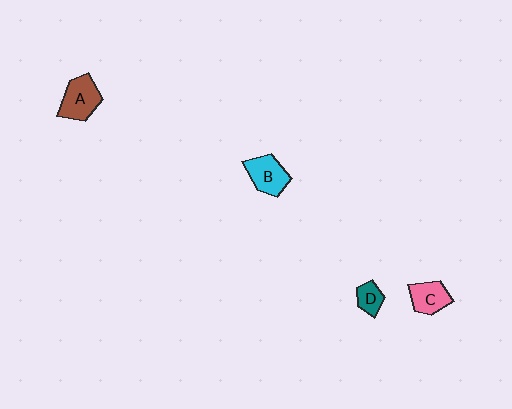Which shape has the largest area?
Shape A (brown).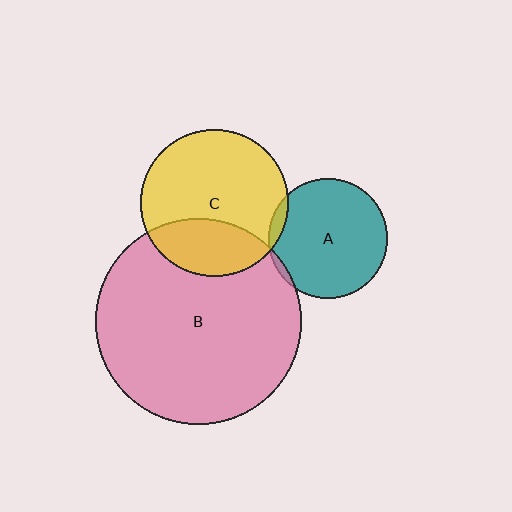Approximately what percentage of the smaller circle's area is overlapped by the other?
Approximately 5%.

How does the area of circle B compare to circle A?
Approximately 3.0 times.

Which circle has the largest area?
Circle B (pink).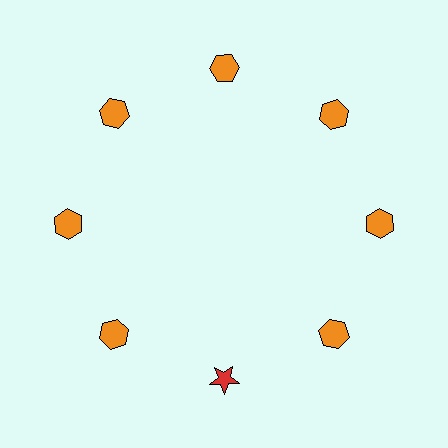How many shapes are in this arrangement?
There are 8 shapes arranged in a ring pattern.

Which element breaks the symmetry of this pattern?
The red star at roughly the 6 o'clock position breaks the symmetry. All other shapes are orange hexagons.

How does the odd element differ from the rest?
It differs in both color (red instead of orange) and shape (star instead of hexagon).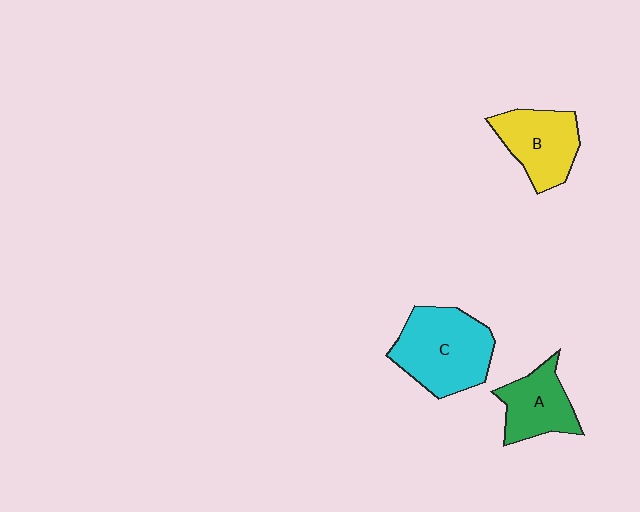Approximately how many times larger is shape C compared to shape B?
Approximately 1.4 times.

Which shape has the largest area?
Shape C (cyan).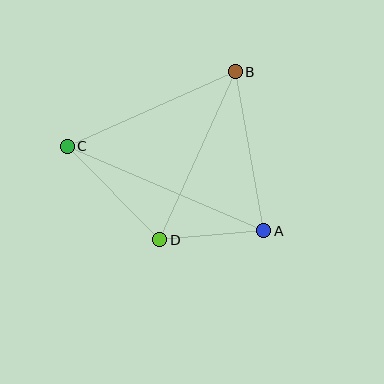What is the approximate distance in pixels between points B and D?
The distance between B and D is approximately 184 pixels.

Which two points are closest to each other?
Points A and D are closest to each other.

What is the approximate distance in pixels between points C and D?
The distance between C and D is approximately 132 pixels.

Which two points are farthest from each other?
Points A and C are farthest from each other.